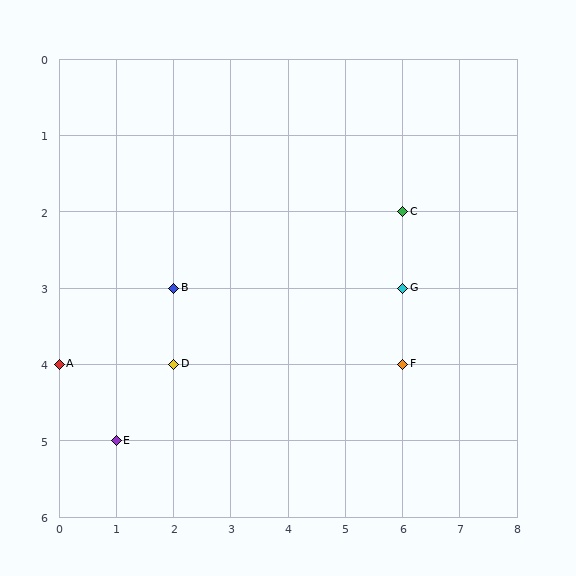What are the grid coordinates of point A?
Point A is at grid coordinates (0, 4).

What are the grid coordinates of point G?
Point G is at grid coordinates (6, 3).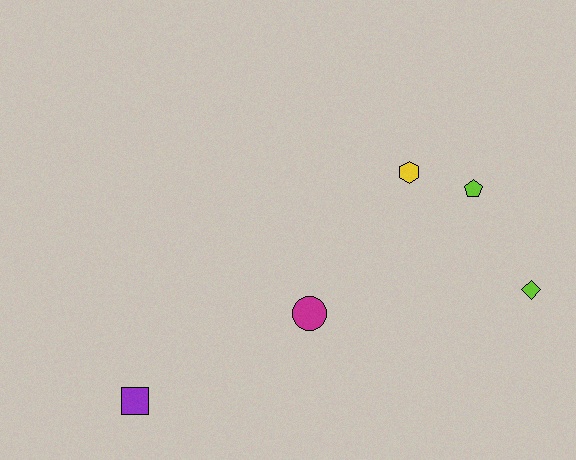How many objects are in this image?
There are 5 objects.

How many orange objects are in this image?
There are no orange objects.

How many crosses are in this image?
There are no crosses.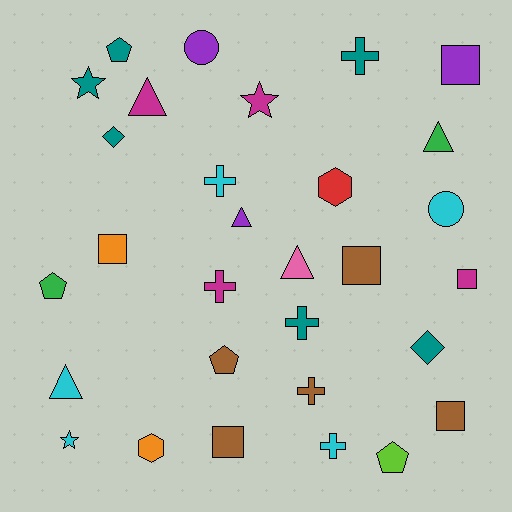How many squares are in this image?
There are 6 squares.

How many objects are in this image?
There are 30 objects.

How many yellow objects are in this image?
There are no yellow objects.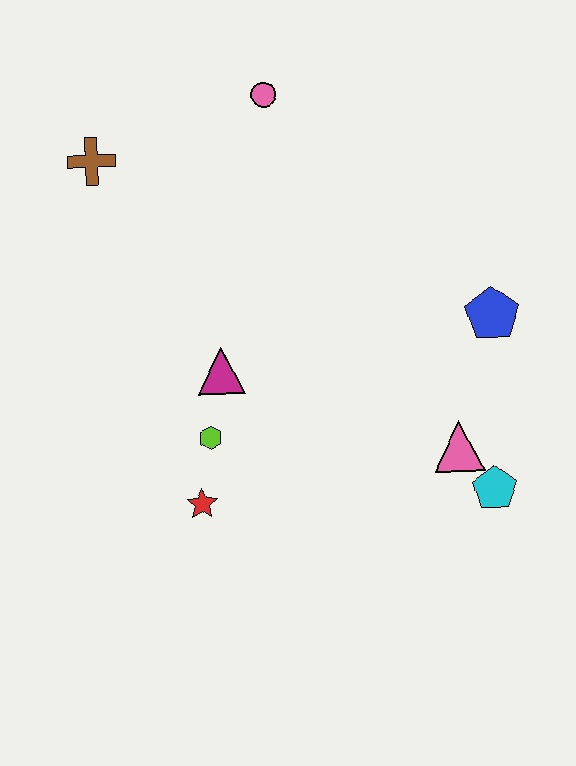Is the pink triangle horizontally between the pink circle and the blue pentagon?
Yes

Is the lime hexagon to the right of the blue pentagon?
No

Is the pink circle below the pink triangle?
No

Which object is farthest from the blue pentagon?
The brown cross is farthest from the blue pentagon.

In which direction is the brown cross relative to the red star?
The brown cross is above the red star.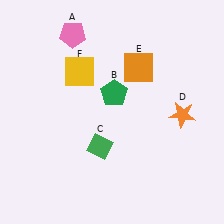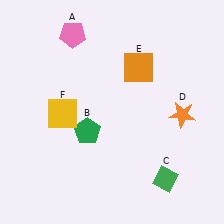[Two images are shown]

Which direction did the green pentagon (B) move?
The green pentagon (B) moved down.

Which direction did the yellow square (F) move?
The yellow square (F) moved down.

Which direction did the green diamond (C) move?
The green diamond (C) moved right.